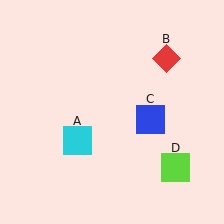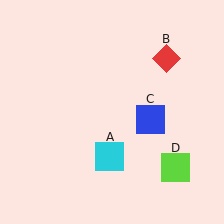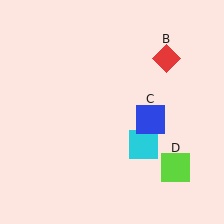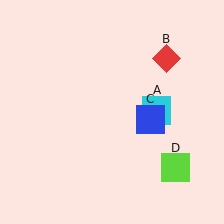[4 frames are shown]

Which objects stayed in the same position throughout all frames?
Red diamond (object B) and blue square (object C) and lime square (object D) remained stationary.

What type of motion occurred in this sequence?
The cyan square (object A) rotated counterclockwise around the center of the scene.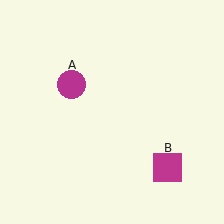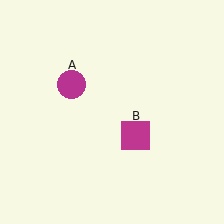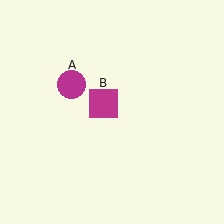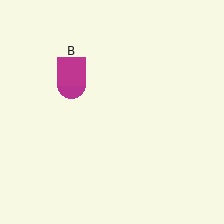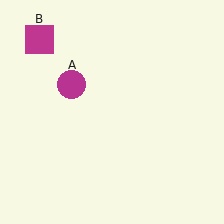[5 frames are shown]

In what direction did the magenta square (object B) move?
The magenta square (object B) moved up and to the left.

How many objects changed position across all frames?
1 object changed position: magenta square (object B).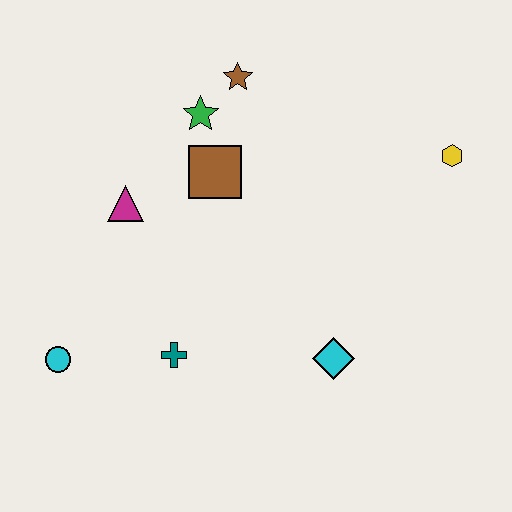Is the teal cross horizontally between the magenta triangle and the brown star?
Yes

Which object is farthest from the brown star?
The cyan circle is farthest from the brown star.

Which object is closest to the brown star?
The green star is closest to the brown star.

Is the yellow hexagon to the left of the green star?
No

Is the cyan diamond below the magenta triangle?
Yes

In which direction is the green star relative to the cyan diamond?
The green star is above the cyan diamond.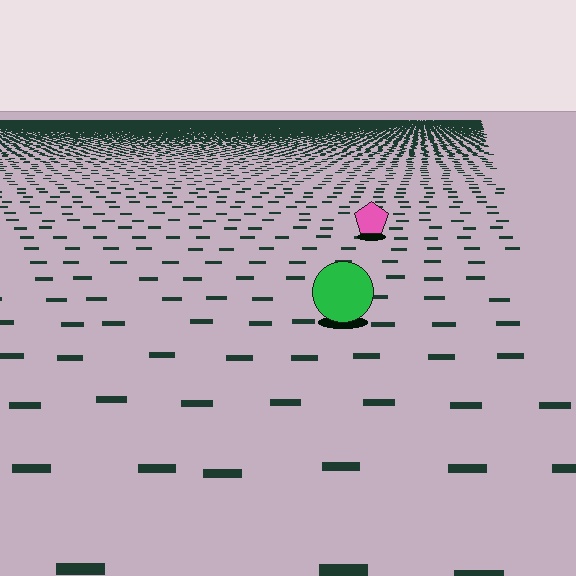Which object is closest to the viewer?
The green circle is closest. The texture marks near it are larger and more spread out.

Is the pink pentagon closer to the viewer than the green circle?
No. The green circle is closer — you can tell from the texture gradient: the ground texture is coarser near it.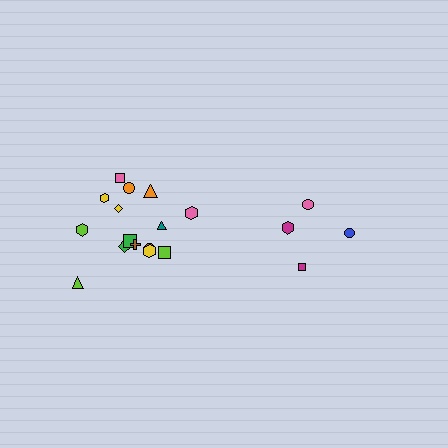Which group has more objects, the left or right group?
The left group.